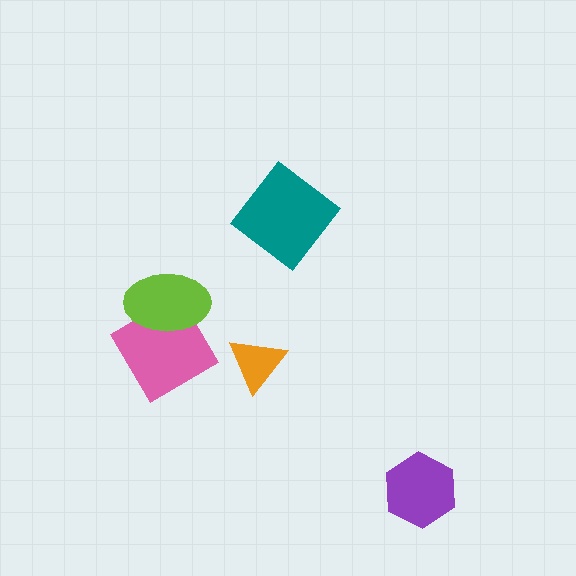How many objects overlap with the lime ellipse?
1 object overlaps with the lime ellipse.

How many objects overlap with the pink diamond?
1 object overlaps with the pink diamond.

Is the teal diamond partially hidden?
No, no other shape covers it.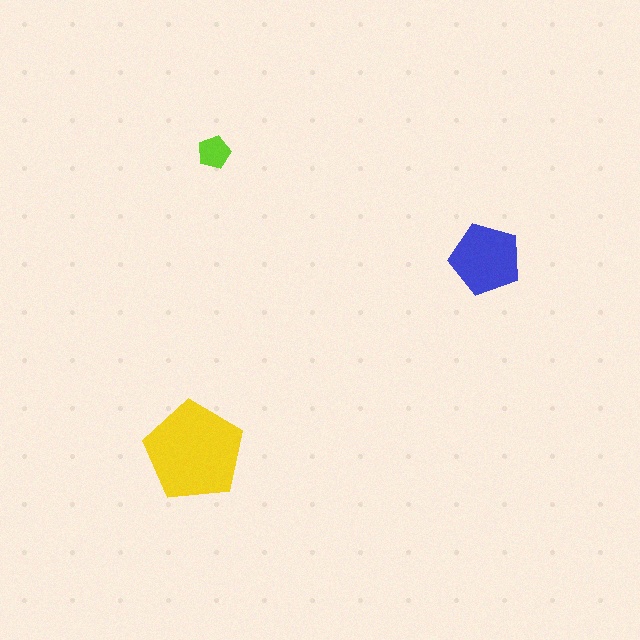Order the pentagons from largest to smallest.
the yellow one, the blue one, the lime one.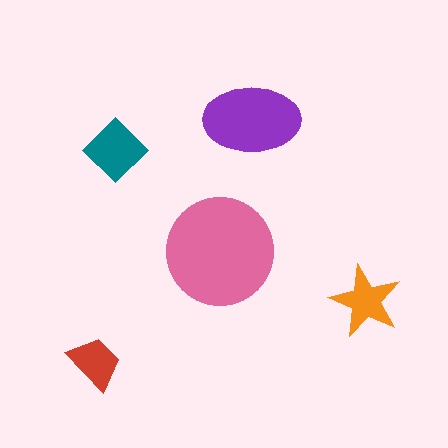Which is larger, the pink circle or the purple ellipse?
The pink circle.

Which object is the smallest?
The red trapezoid.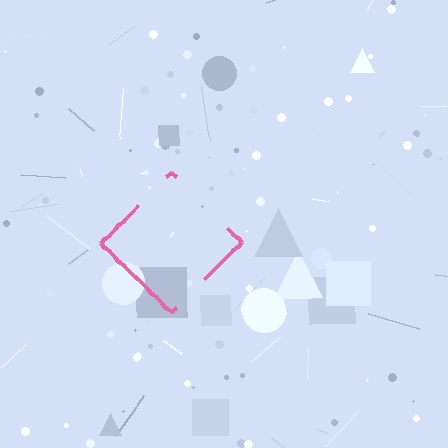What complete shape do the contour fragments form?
The contour fragments form a diamond.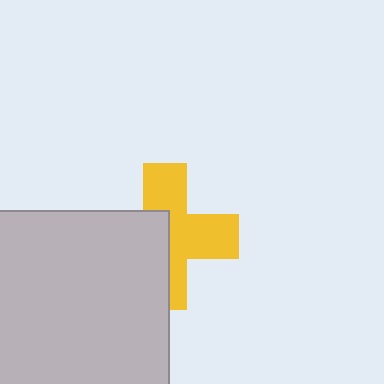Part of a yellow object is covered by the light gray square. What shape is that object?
It is a cross.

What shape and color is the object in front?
The object in front is a light gray square.